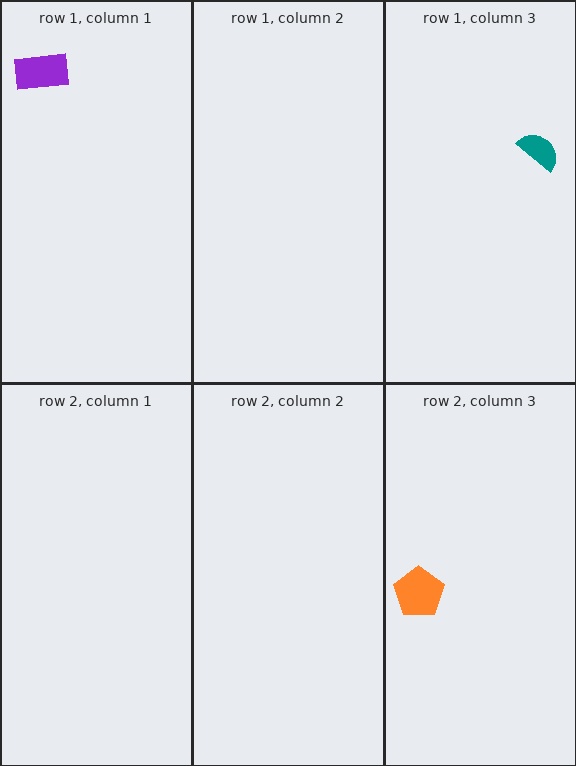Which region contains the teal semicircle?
The row 1, column 3 region.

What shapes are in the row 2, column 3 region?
The orange pentagon.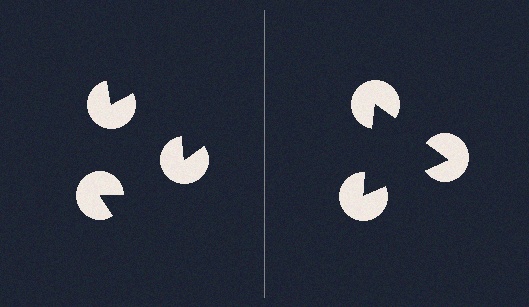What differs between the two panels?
The pac-man discs are positioned identically on both sides; only the wedge orientations differ. On the right they align to a triangle; on the left they are misaligned.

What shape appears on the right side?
An illusory triangle.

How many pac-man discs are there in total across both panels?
6 — 3 on each side.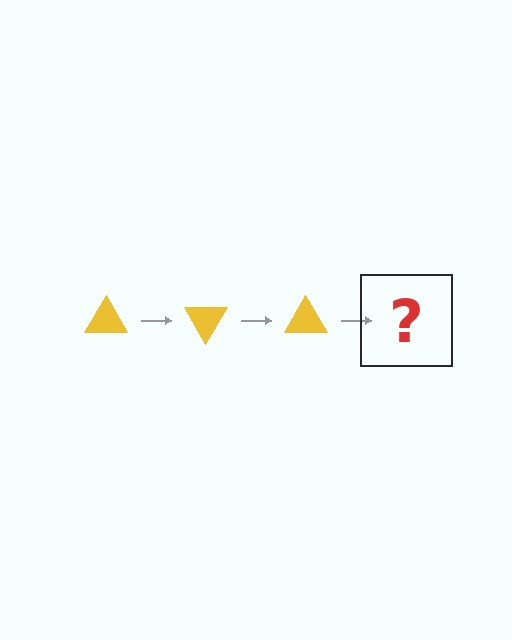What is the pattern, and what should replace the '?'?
The pattern is that the triangle rotates 60 degrees each step. The '?' should be a yellow triangle rotated 180 degrees.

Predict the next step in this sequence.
The next step is a yellow triangle rotated 180 degrees.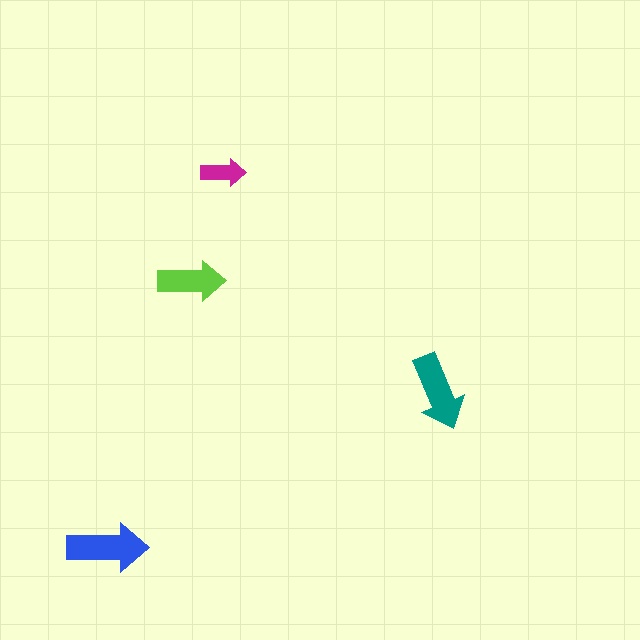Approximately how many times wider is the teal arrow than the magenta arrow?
About 1.5 times wider.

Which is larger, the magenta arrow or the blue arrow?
The blue one.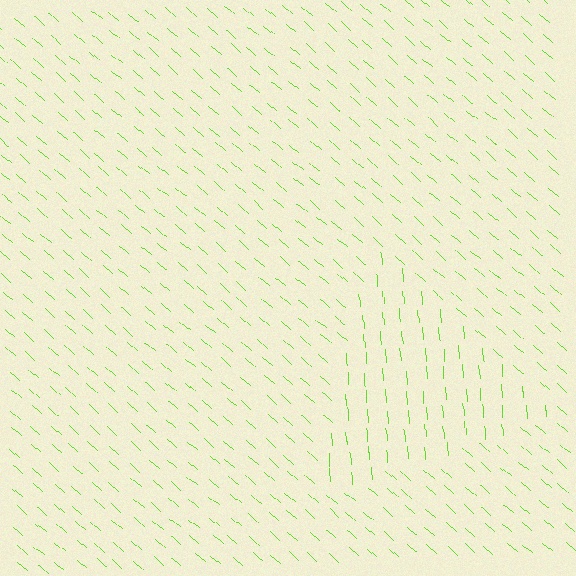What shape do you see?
I see a triangle.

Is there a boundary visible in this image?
Yes, there is a texture boundary formed by a change in line orientation.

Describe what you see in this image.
The image is filled with small lime line segments. A triangle region in the image has lines oriented differently from the surrounding lines, creating a visible texture boundary.